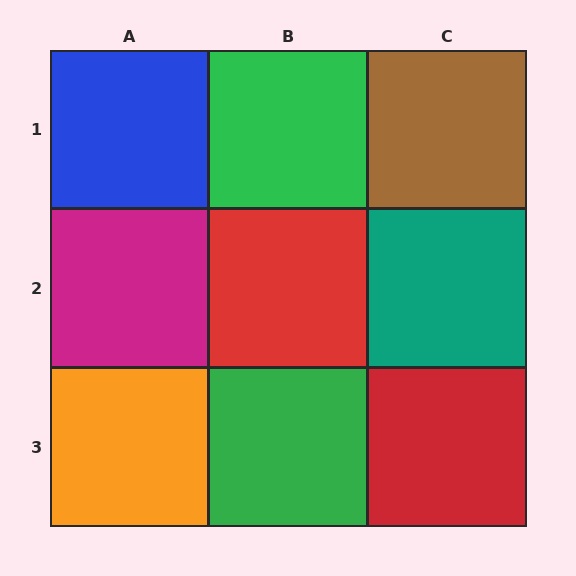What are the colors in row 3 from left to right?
Orange, green, red.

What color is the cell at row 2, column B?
Red.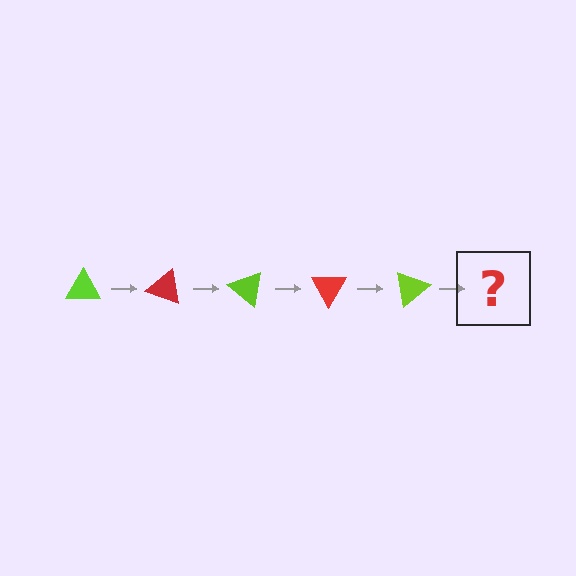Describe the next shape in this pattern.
It should be a red triangle, rotated 100 degrees from the start.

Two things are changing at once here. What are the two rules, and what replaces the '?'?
The two rules are that it rotates 20 degrees each step and the color cycles through lime and red. The '?' should be a red triangle, rotated 100 degrees from the start.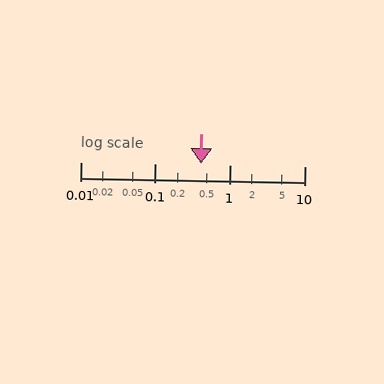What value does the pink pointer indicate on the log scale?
The pointer indicates approximately 0.41.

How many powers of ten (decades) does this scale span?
The scale spans 3 decades, from 0.01 to 10.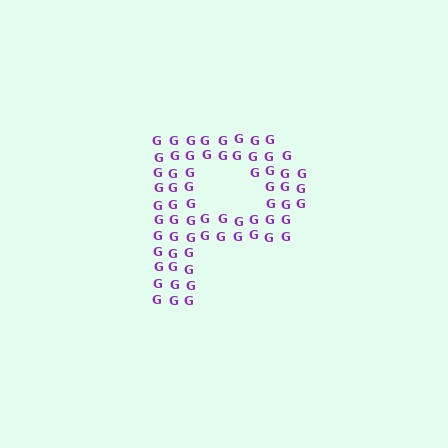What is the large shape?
The large shape is the letter P.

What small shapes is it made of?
It is made of small letter G's.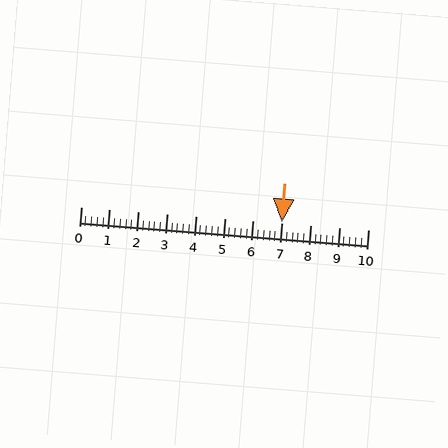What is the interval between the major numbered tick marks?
The major tick marks are spaced 1 units apart.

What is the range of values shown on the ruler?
The ruler shows values from 0 to 10.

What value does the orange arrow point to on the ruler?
The orange arrow points to approximately 7.0.